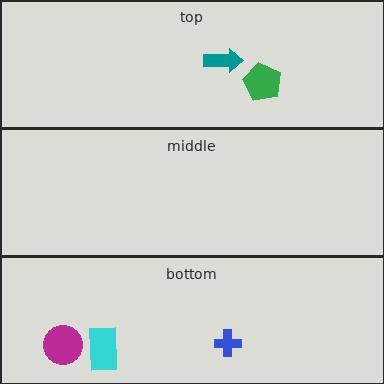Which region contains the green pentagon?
The top region.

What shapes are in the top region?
The green pentagon, the teal arrow.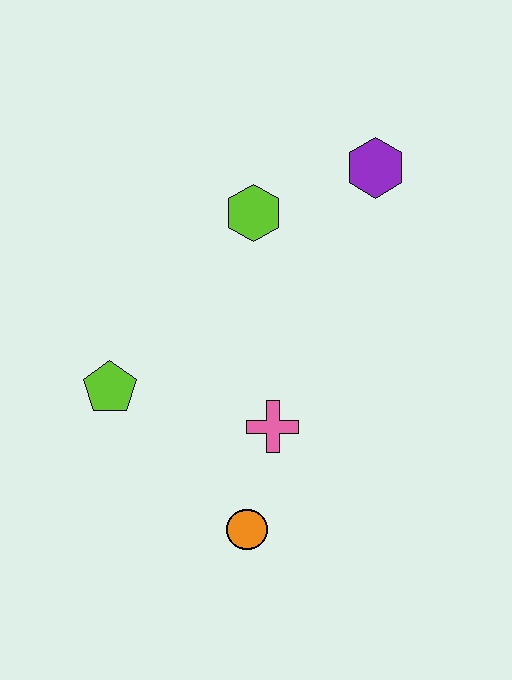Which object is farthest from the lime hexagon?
The orange circle is farthest from the lime hexagon.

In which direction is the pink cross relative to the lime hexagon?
The pink cross is below the lime hexagon.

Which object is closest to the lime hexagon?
The purple hexagon is closest to the lime hexagon.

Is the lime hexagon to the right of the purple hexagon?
No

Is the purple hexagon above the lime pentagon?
Yes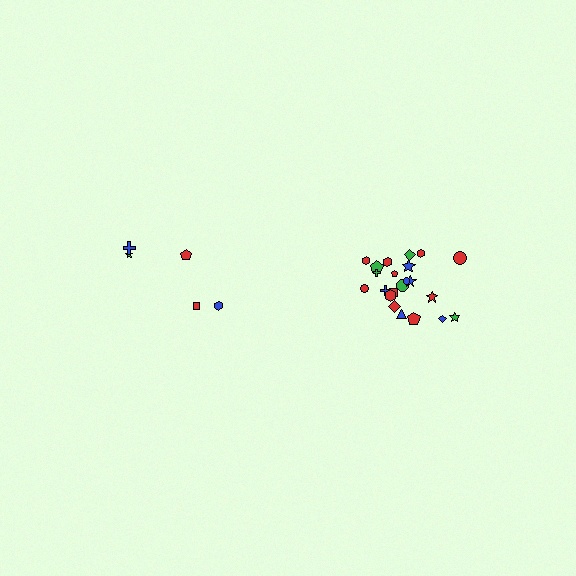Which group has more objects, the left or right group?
The right group.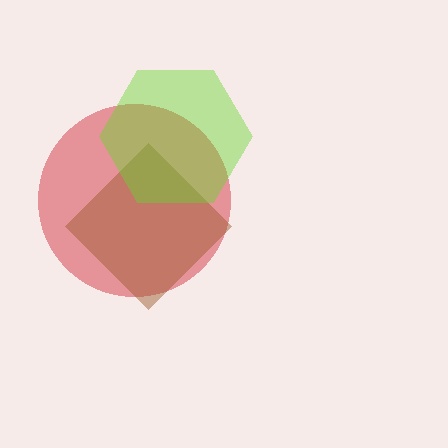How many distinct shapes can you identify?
There are 3 distinct shapes: a red circle, a brown diamond, a lime hexagon.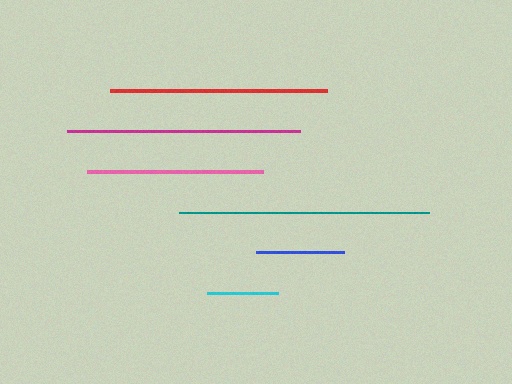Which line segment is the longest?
The teal line is the longest at approximately 250 pixels.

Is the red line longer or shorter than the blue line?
The red line is longer than the blue line.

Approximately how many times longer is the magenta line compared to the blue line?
The magenta line is approximately 2.6 times the length of the blue line.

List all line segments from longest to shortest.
From longest to shortest: teal, magenta, red, pink, blue, cyan.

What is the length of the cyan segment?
The cyan segment is approximately 71 pixels long.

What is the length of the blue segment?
The blue segment is approximately 88 pixels long.